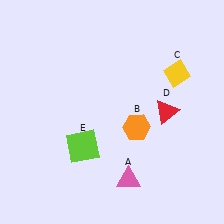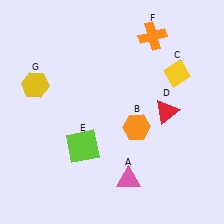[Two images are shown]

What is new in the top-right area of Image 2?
An orange cross (F) was added in the top-right area of Image 2.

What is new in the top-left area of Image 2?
A yellow hexagon (G) was added in the top-left area of Image 2.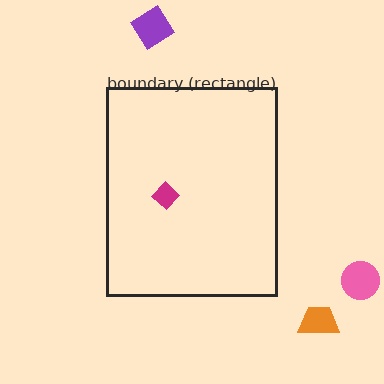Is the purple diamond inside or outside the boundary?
Outside.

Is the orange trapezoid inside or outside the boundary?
Outside.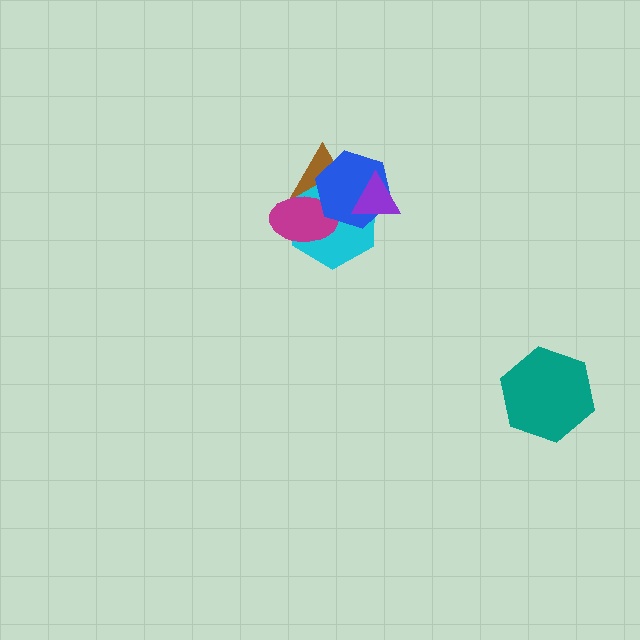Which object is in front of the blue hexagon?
The purple triangle is in front of the blue hexagon.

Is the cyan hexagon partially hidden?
Yes, it is partially covered by another shape.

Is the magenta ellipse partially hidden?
Yes, it is partially covered by another shape.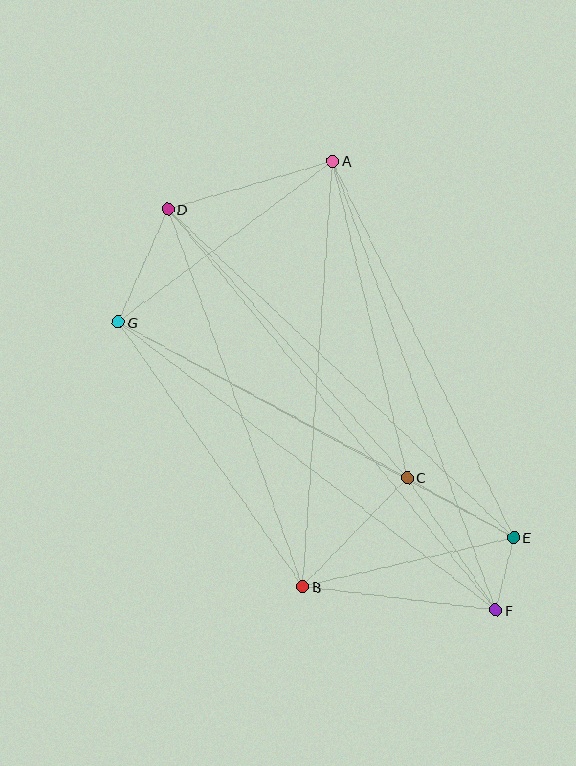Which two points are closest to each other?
Points E and F are closest to each other.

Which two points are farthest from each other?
Points D and F are farthest from each other.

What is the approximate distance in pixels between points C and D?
The distance between C and D is approximately 360 pixels.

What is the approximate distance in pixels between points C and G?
The distance between C and G is approximately 328 pixels.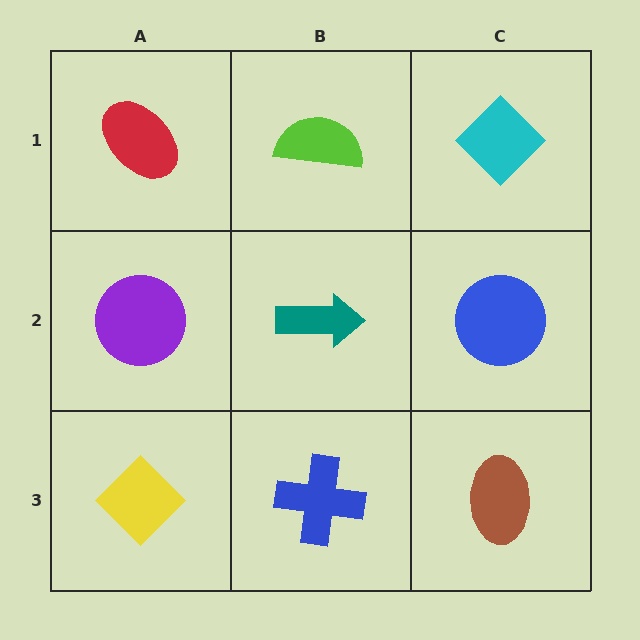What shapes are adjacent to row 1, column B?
A teal arrow (row 2, column B), a red ellipse (row 1, column A), a cyan diamond (row 1, column C).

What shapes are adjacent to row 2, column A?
A red ellipse (row 1, column A), a yellow diamond (row 3, column A), a teal arrow (row 2, column B).